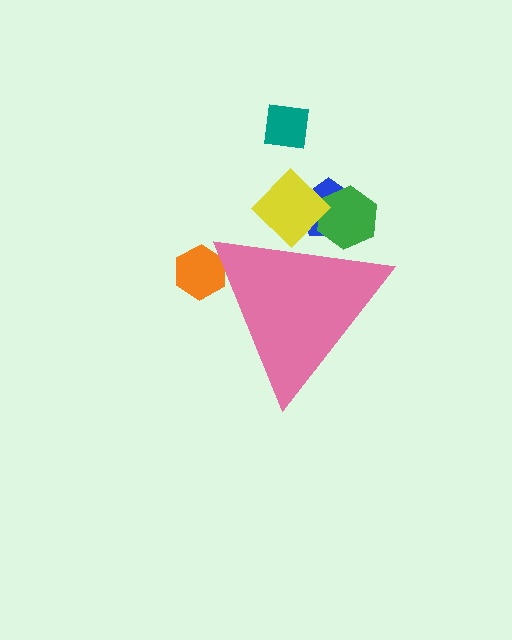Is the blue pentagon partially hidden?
Yes, the blue pentagon is partially hidden behind the pink triangle.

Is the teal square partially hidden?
No, the teal square is fully visible.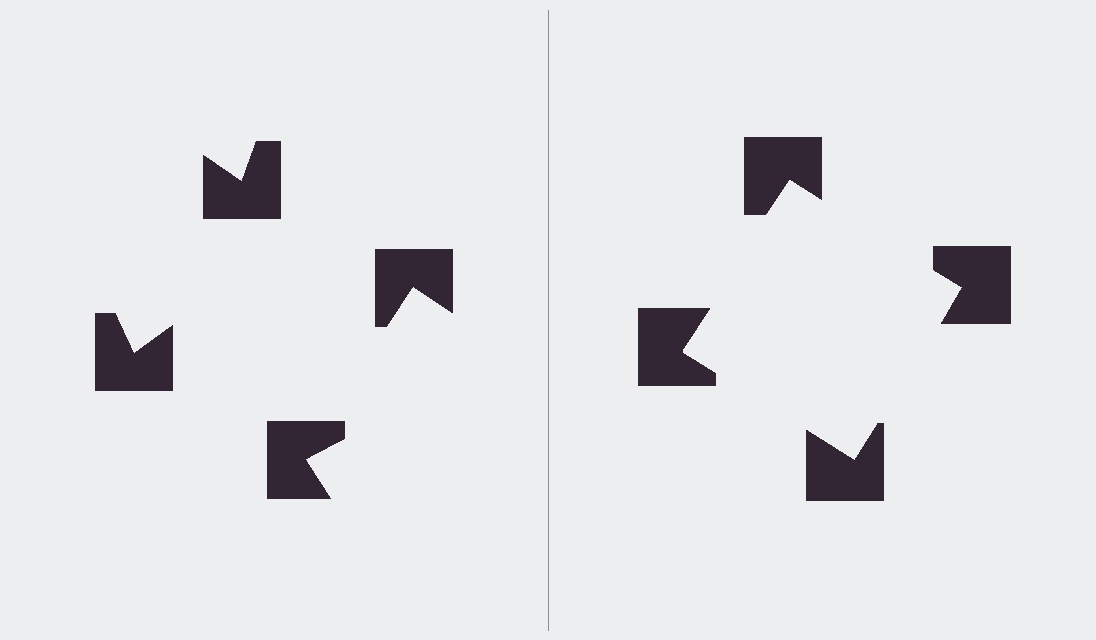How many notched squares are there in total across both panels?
8 — 4 on each side.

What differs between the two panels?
The notched squares are positioned identically on both sides; only the wedge orientations differ. On the right they align to a square; on the left they are misaligned.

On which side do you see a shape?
An illusory square appears on the right side. On the left side the wedge cuts are rotated, so no coherent shape forms.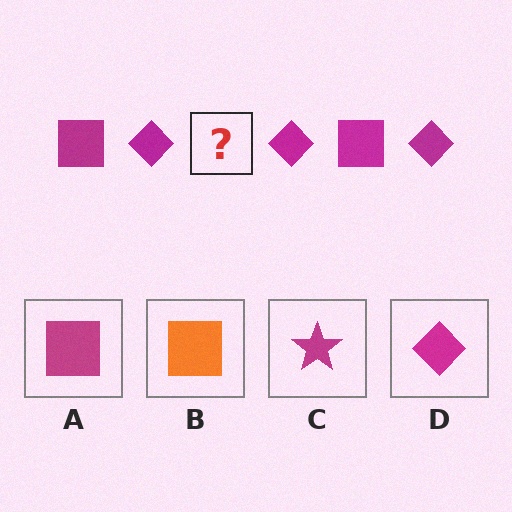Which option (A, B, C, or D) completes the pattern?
A.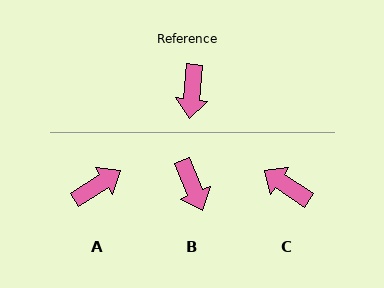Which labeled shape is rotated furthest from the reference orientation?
A, about 128 degrees away.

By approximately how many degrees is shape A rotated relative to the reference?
Approximately 128 degrees counter-clockwise.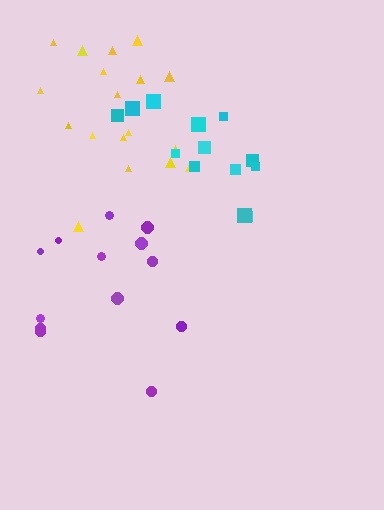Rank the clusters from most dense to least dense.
yellow, cyan, purple.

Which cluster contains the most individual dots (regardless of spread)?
Yellow (18).